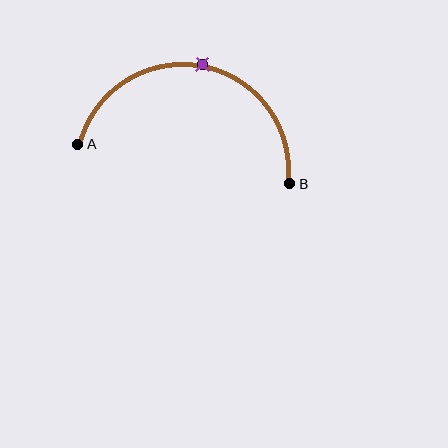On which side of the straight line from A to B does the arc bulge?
The arc bulges above the straight line connecting A and B.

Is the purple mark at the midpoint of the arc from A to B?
Yes. The purple mark lies on the arc at equal arc-length from both A and B — it is the arc midpoint.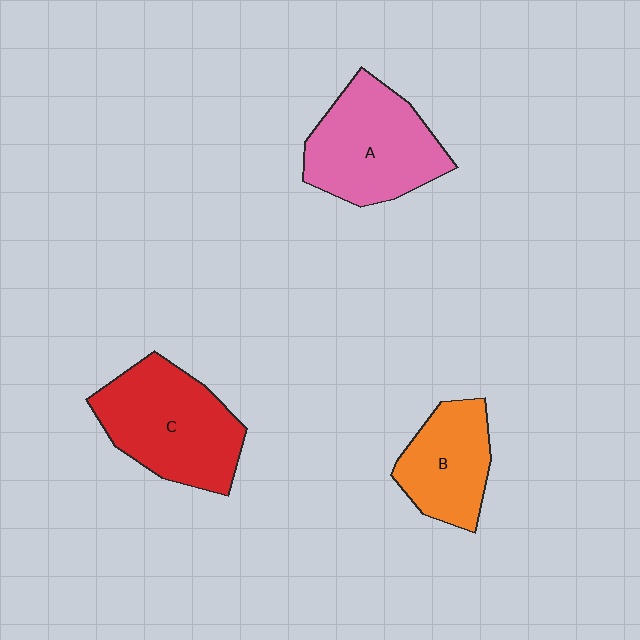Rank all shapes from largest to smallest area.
From largest to smallest: C (red), A (pink), B (orange).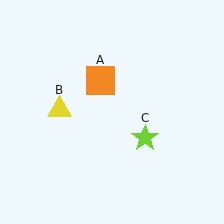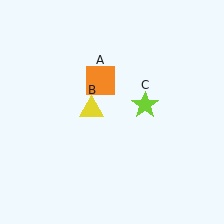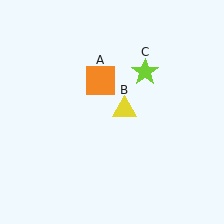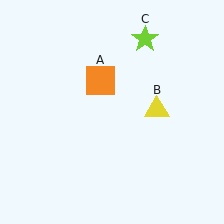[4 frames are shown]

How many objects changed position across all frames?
2 objects changed position: yellow triangle (object B), lime star (object C).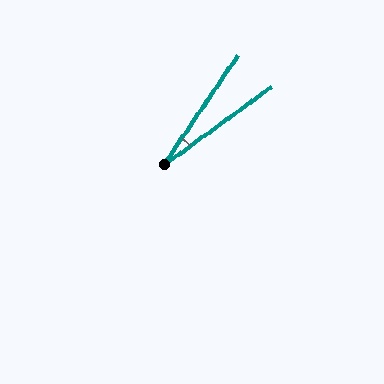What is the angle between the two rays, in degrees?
Approximately 20 degrees.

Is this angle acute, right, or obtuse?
It is acute.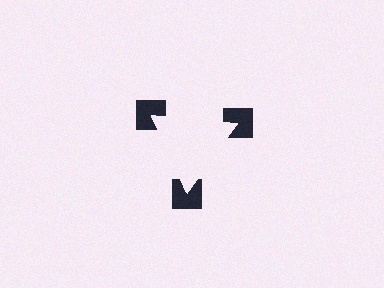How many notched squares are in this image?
There are 3 — one at each vertex of the illusory triangle.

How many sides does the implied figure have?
3 sides.